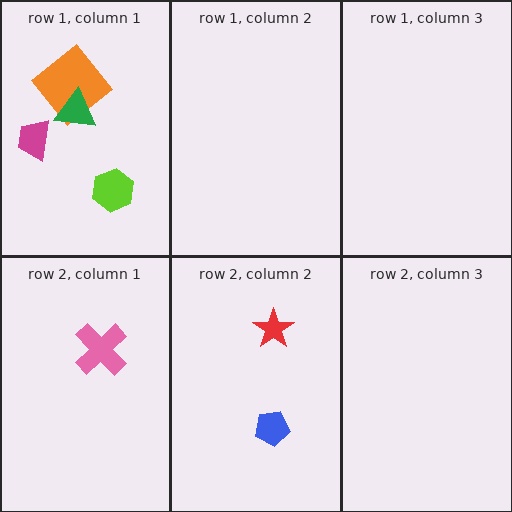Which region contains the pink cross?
The row 2, column 1 region.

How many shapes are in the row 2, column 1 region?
1.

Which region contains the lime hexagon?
The row 1, column 1 region.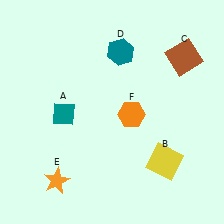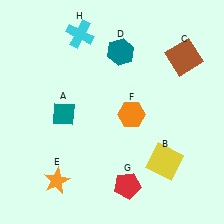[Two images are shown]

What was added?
A red pentagon (G), a cyan cross (H) were added in Image 2.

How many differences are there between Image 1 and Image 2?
There are 2 differences between the two images.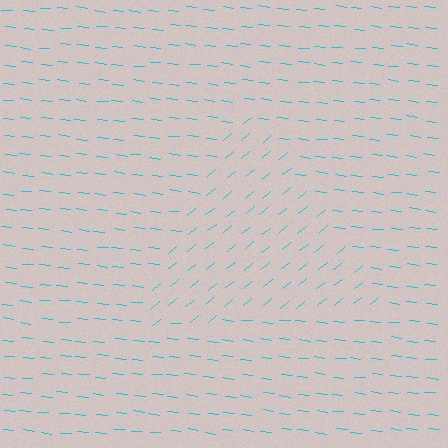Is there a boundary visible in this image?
Yes, there is a texture boundary formed by a change in line orientation.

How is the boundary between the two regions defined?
The boundary is defined purely by a change in line orientation (approximately 45 degrees difference). All lines are the same color and thickness.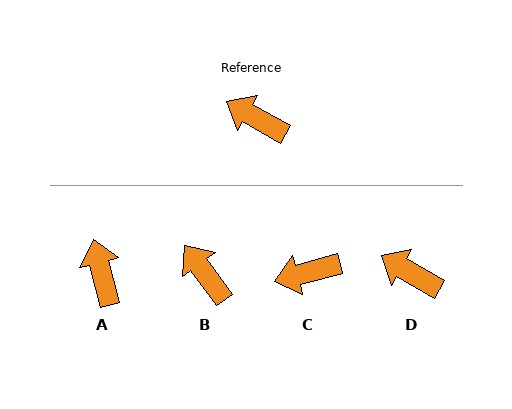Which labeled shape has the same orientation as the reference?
D.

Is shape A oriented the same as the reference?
No, it is off by about 46 degrees.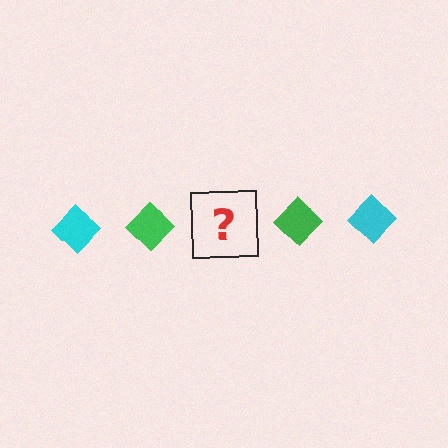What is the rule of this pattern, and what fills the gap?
The rule is that the pattern cycles through cyan, green diamonds. The gap should be filled with a cyan diamond.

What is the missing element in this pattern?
The missing element is a cyan diamond.